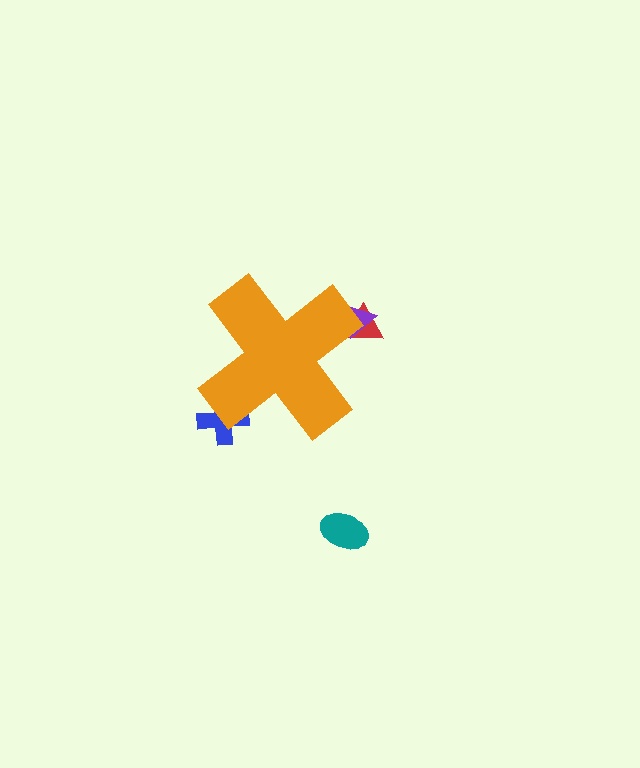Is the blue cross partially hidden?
Yes, the blue cross is partially hidden behind the orange cross.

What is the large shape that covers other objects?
An orange cross.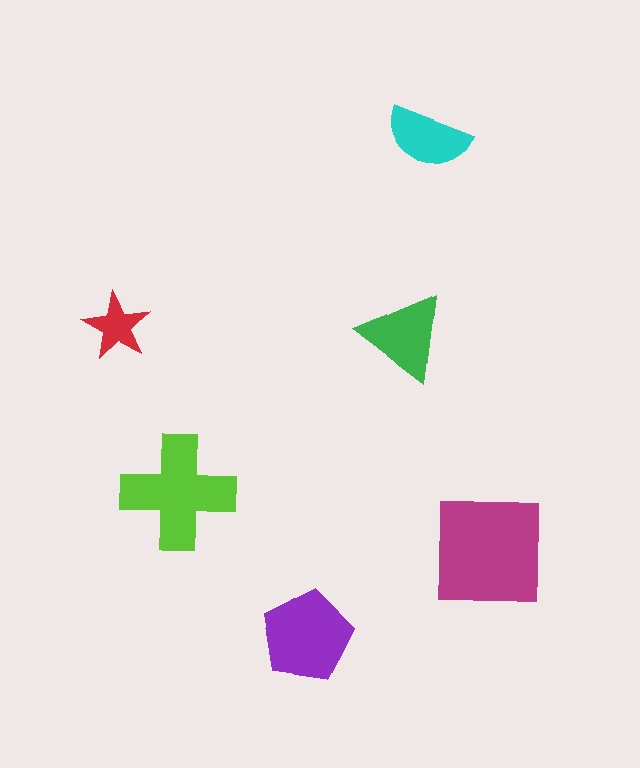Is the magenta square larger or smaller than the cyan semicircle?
Larger.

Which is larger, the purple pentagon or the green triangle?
The purple pentagon.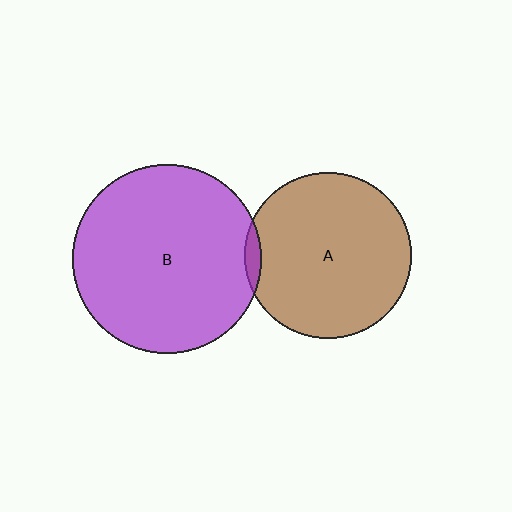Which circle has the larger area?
Circle B (purple).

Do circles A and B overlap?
Yes.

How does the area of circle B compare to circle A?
Approximately 1.3 times.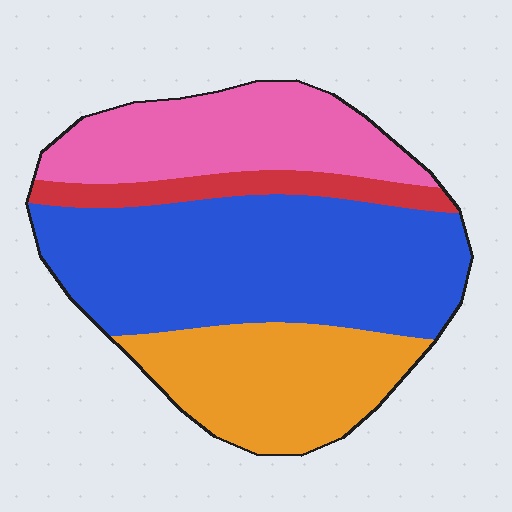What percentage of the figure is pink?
Pink takes up about one quarter (1/4) of the figure.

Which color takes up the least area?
Red, at roughly 10%.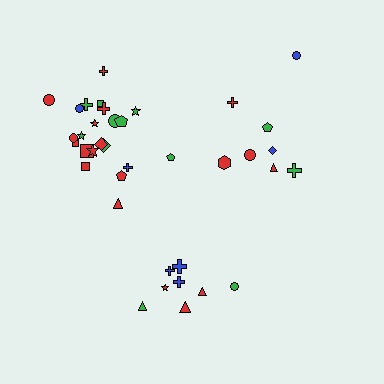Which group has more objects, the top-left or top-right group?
The top-left group.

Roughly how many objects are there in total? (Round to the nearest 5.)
Roughly 40 objects in total.